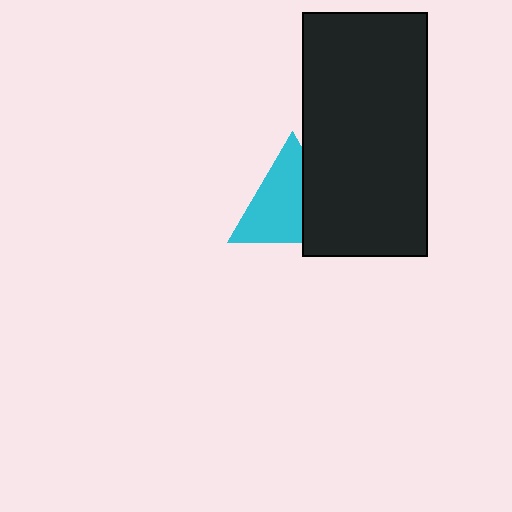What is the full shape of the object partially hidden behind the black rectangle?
The partially hidden object is a cyan triangle.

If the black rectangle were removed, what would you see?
You would see the complete cyan triangle.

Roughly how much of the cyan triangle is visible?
About half of it is visible (roughly 63%).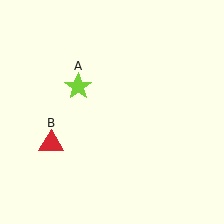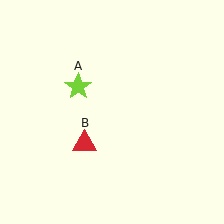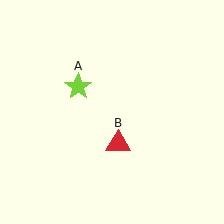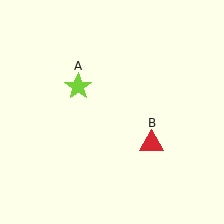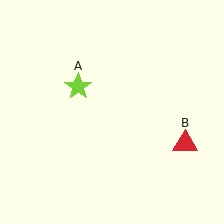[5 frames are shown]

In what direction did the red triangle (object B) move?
The red triangle (object B) moved right.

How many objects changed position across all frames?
1 object changed position: red triangle (object B).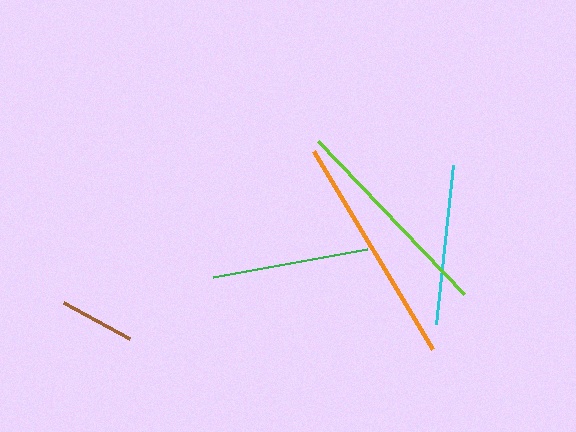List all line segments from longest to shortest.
From longest to shortest: orange, lime, cyan, green, brown.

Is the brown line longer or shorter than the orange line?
The orange line is longer than the brown line.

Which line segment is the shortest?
The brown line is the shortest at approximately 76 pixels.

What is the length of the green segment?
The green segment is approximately 157 pixels long.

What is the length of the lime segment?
The lime segment is approximately 211 pixels long.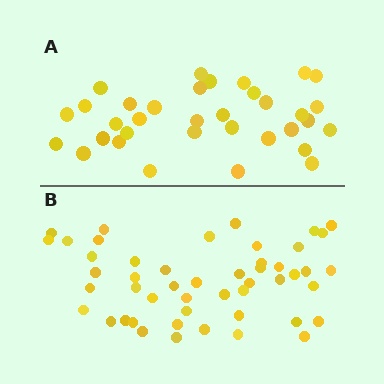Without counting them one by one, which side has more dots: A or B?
Region B (the bottom region) has more dots.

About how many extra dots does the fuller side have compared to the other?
Region B has approximately 15 more dots than region A.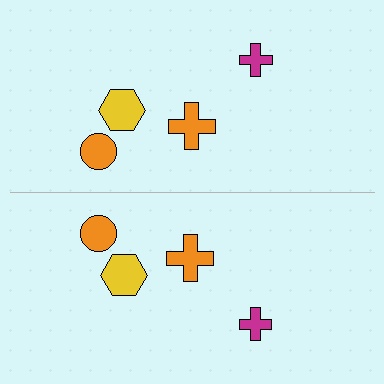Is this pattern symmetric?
Yes, this pattern has bilateral (reflection) symmetry.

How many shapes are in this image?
There are 8 shapes in this image.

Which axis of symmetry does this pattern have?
The pattern has a horizontal axis of symmetry running through the center of the image.